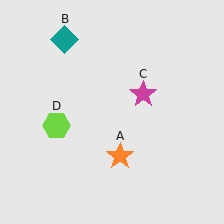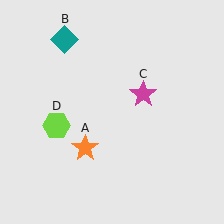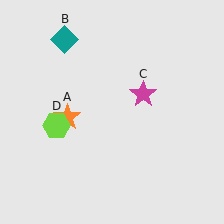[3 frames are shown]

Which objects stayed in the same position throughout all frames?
Teal diamond (object B) and magenta star (object C) and lime hexagon (object D) remained stationary.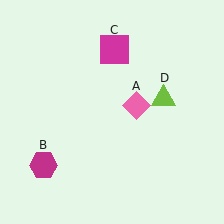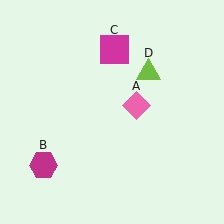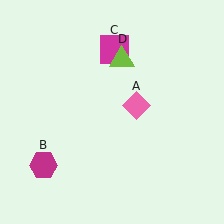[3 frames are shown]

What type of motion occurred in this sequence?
The lime triangle (object D) rotated counterclockwise around the center of the scene.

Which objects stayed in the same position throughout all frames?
Pink diamond (object A) and magenta hexagon (object B) and magenta square (object C) remained stationary.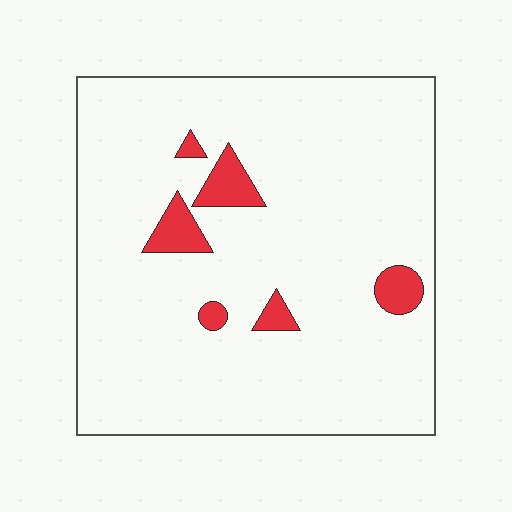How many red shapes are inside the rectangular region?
6.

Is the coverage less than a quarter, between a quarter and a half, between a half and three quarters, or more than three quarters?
Less than a quarter.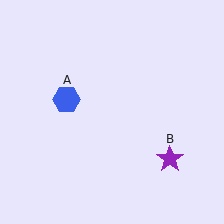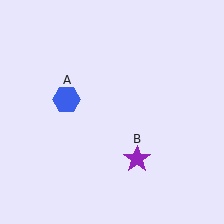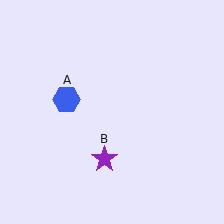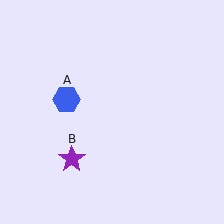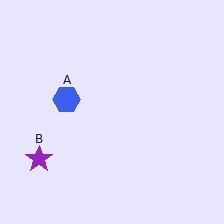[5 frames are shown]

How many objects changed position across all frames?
1 object changed position: purple star (object B).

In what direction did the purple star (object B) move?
The purple star (object B) moved left.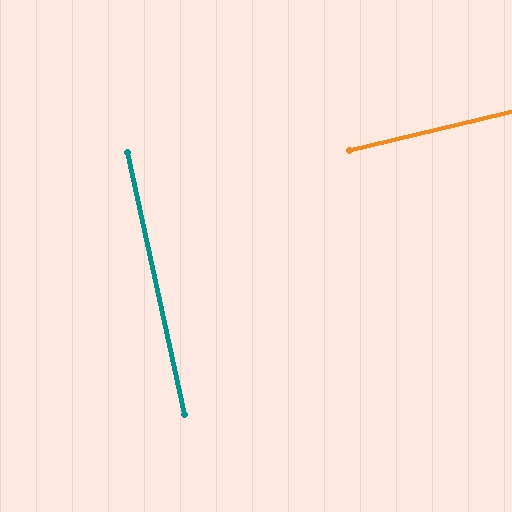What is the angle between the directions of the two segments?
Approximately 89 degrees.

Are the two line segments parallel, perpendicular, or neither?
Perpendicular — they meet at approximately 89°.